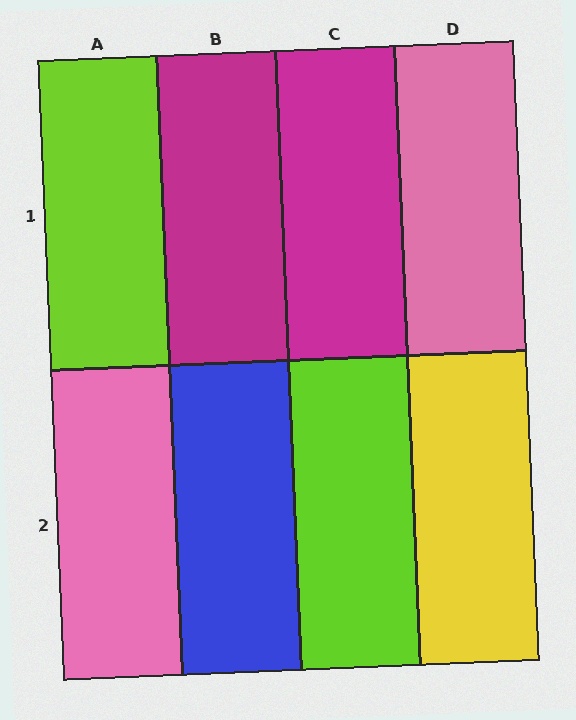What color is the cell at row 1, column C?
Magenta.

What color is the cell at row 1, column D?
Pink.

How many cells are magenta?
2 cells are magenta.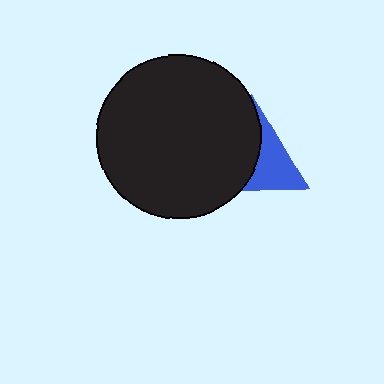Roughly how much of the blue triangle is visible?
A small part of it is visible (roughly 43%).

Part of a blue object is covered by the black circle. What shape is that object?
It is a triangle.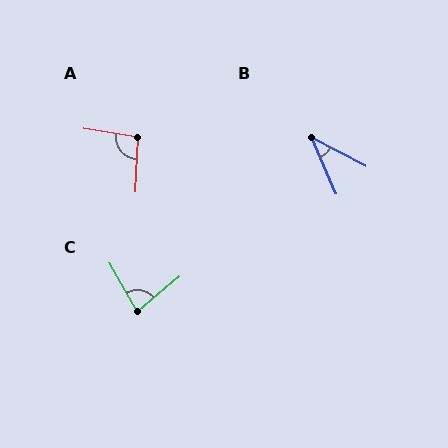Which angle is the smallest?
B, at approximately 39 degrees.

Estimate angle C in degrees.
Approximately 79 degrees.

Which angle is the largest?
A, at approximately 96 degrees.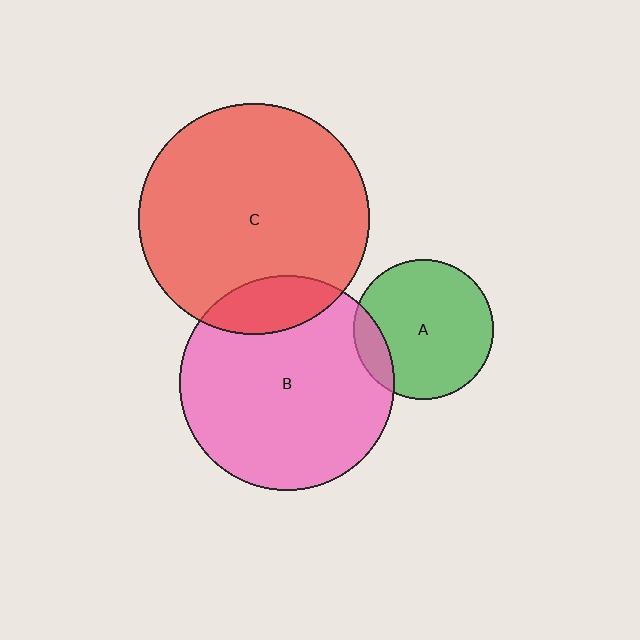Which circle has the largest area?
Circle C (red).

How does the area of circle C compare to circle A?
Approximately 2.7 times.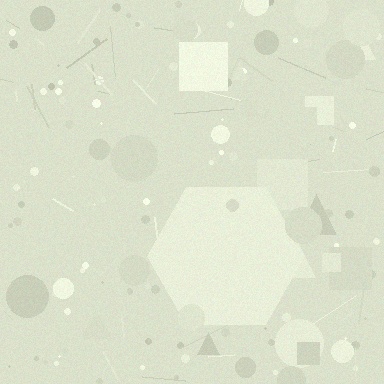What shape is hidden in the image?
A hexagon is hidden in the image.